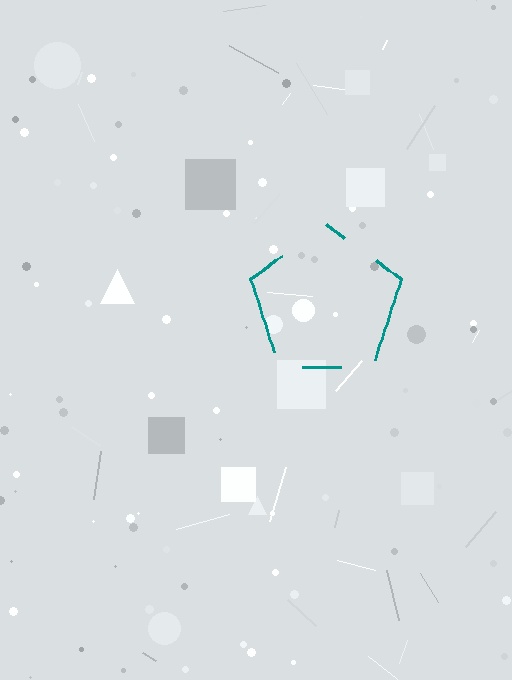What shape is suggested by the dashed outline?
The dashed outline suggests a pentagon.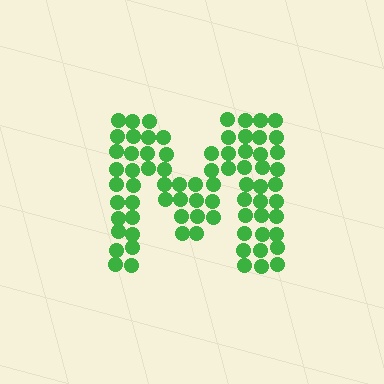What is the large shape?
The large shape is the letter M.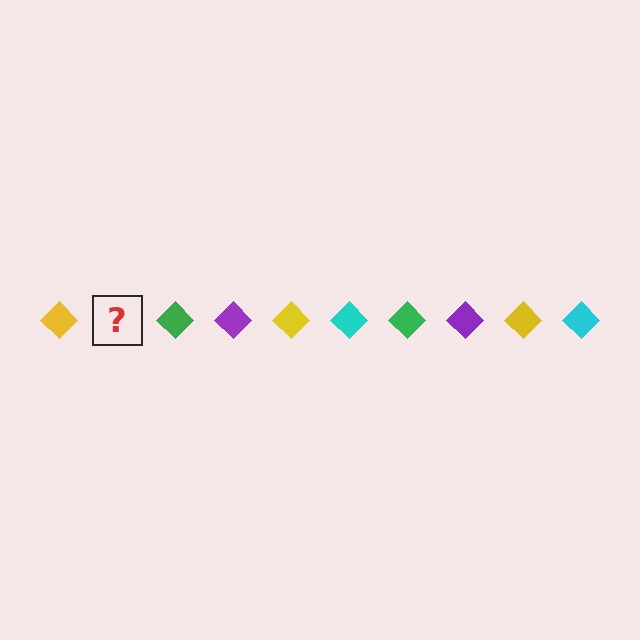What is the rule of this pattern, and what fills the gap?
The rule is that the pattern cycles through yellow, cyan, green, purple diamonds. The gap should be filled with a cyan diamond.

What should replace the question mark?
The question mark should be replaced with a cyan diamond.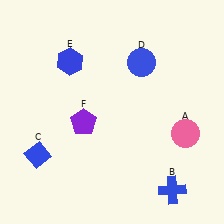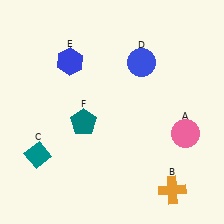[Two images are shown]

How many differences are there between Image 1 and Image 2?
There are 3 differences between the two images.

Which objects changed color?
B changed from blue to orange. C changed from blue to teal. F changed from purple to teal.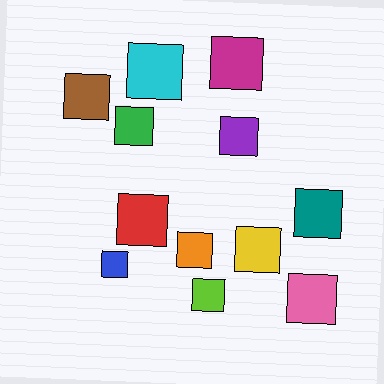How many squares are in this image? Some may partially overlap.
There are 12 squares.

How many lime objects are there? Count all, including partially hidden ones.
There is 1 lime object.